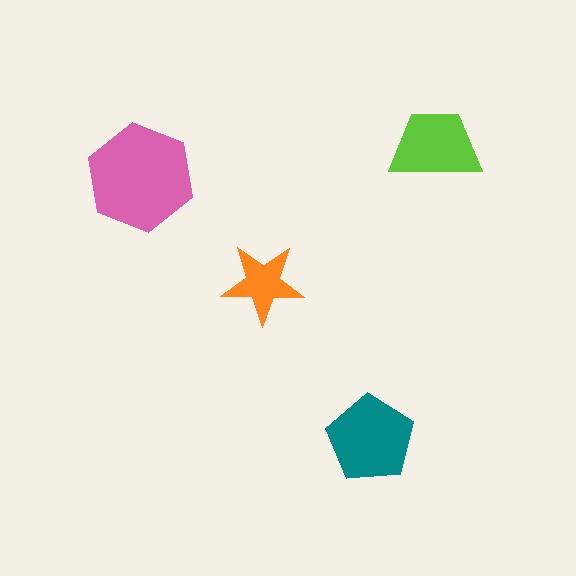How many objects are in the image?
There are 4 objects in the image.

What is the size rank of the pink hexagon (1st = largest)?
1st.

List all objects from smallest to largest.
The orange star, the lime trapezoid, the teal pentagon, the pink hexagon.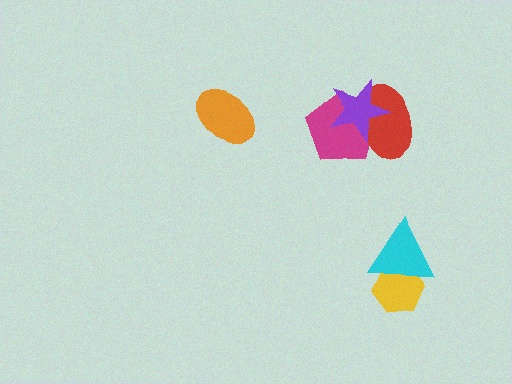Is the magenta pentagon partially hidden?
Yes, it is partially covered by another shape.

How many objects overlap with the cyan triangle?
1 object overlaps with the cyan triangle.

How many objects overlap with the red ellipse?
2 objects overlap with the red ellipse.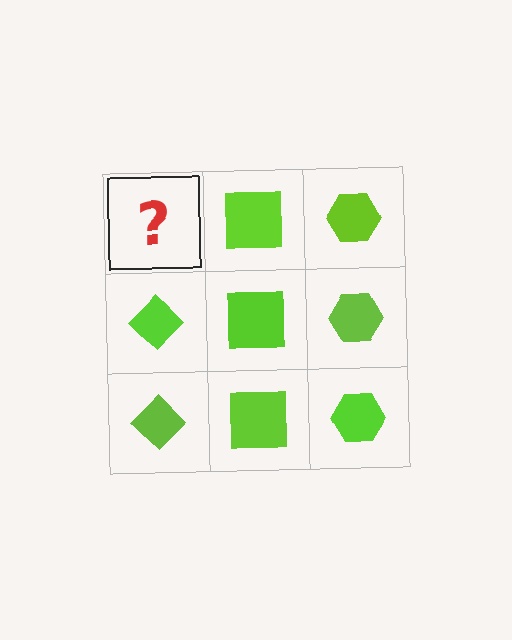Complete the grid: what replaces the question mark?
The question mark should be replaced with a lime diamond.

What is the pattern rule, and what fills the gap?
The rule is that each column has a consistent shape. The gap should be filled with a lime diamond.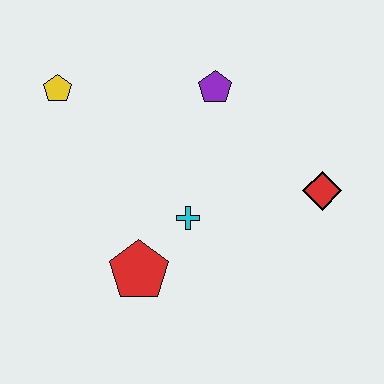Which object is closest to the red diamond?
The cyan cross is closest to the red diamond.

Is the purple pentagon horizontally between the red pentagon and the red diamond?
Yes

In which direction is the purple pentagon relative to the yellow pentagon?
The purple pentagon is to the right of the yellow pentagon.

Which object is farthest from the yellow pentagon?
The red diamond is farthest from the yellow pentagon.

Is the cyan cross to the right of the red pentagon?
Yes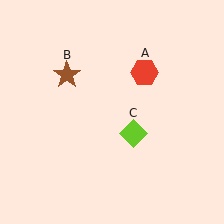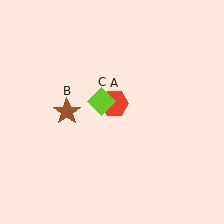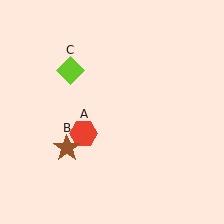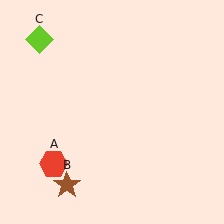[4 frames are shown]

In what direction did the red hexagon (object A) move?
The red hexagon (object A) moved down and to the left.